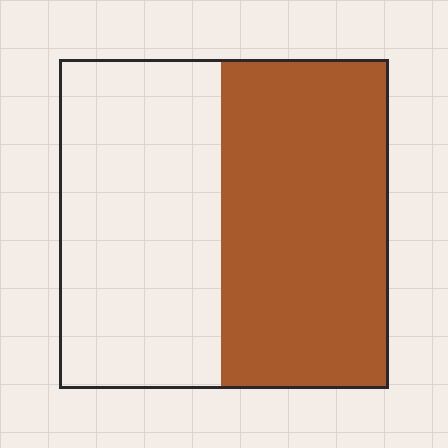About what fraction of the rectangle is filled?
About one half (1/2).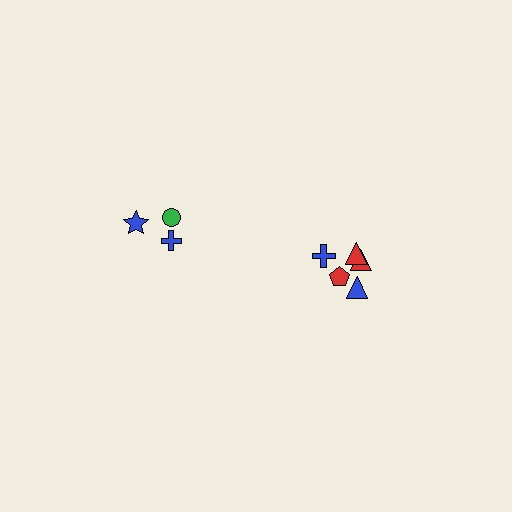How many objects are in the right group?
There are 5 objects.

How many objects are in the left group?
There are 3 objects.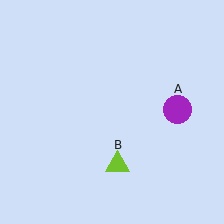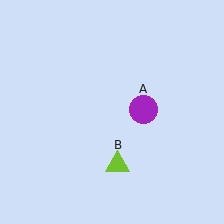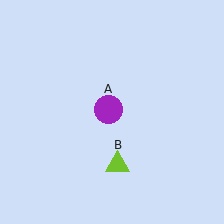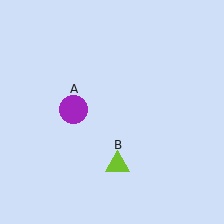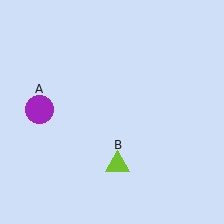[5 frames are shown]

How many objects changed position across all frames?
1 object changed position: purple circle (object A).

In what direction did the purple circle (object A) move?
The purple circle (object A) moved left.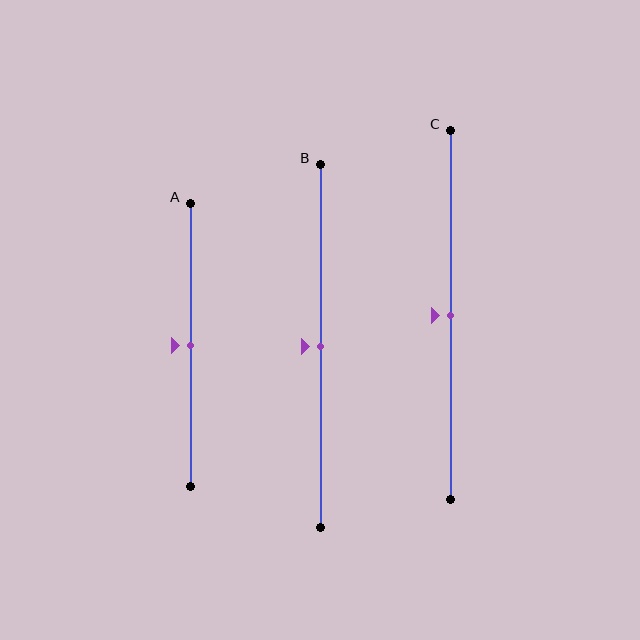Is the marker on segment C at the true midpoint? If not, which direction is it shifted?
Yes, the marker on segment C is at the true midpoint.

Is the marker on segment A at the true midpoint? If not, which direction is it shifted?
Yes, the marker on segment A is at the true midpoint.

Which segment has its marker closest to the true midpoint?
Segment A has its marker closest to the true midpoint.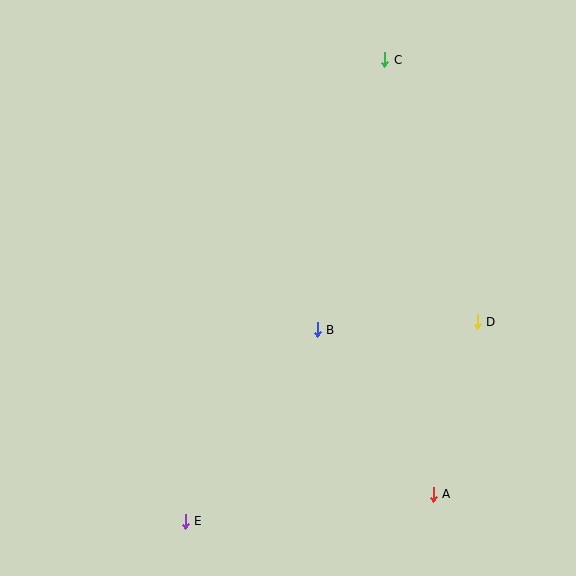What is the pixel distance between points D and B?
The distance between D and B is 160 pixels.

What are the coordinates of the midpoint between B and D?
The midpoint between B and D is at (398, 326).